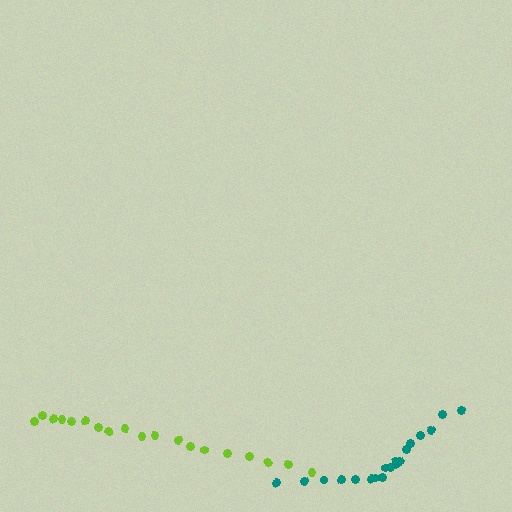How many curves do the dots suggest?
There are 2 distinct paths.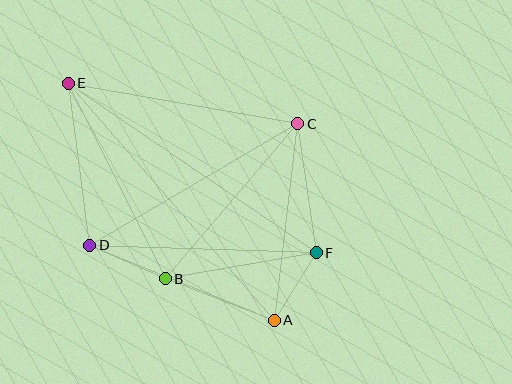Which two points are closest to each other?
Points A and F are closest to each other.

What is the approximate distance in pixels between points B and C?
The distance between B and C is approximately 204 pixels.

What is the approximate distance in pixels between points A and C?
The distance between A and C is approximately 198 pixels.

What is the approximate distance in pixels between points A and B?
The distance between A and B is approximately 117 pixels.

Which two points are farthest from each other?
Points A and E are farthest from each other.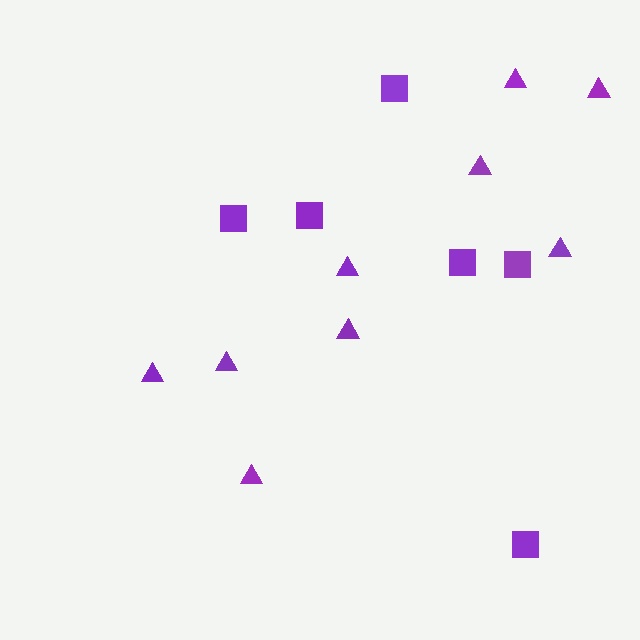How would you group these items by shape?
There are 2 groups: one group of squares (6) and one group of triangles (9).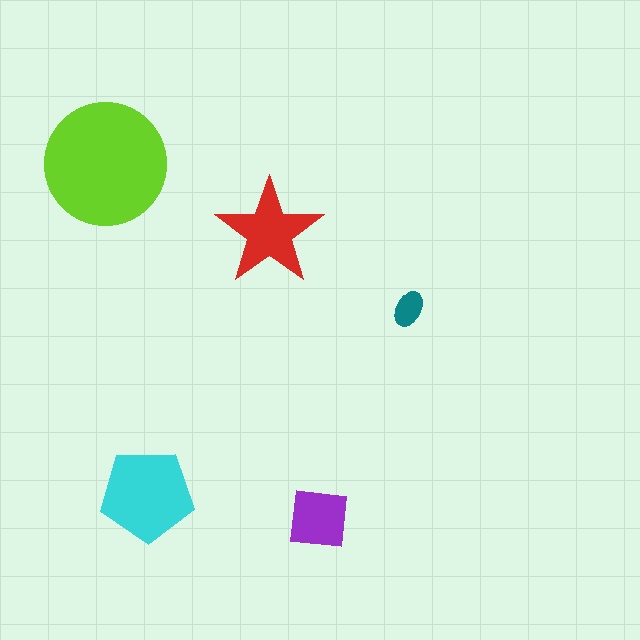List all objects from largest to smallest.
The lime circle, the cyan pentagon, the red star, the purple square, the teal ellipse.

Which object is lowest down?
The purple square is bottommost.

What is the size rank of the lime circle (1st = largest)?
1st.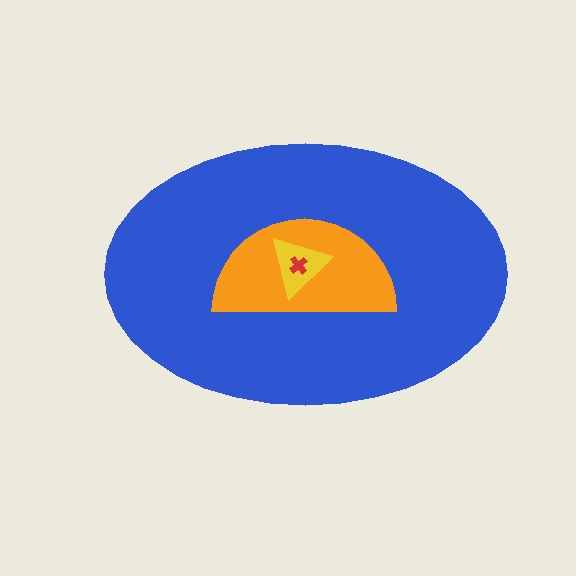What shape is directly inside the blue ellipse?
The orange semicircle.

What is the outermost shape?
The blue ellipse.